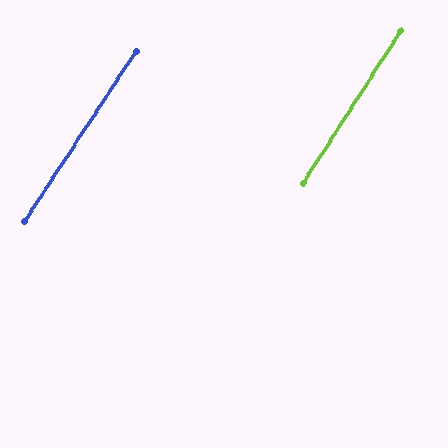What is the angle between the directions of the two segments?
Approximately 1 degree.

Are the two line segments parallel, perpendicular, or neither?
Parallel — their directions differ by only 0.5°.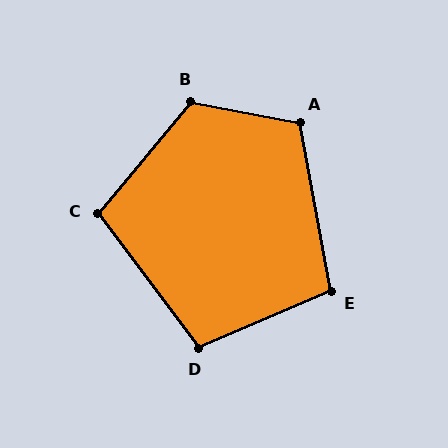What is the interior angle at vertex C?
Approximately 103 degrees (obtuse).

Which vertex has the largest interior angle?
B, at approximately 119 degrees.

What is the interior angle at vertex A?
Approximately 111 degrees (obtuse).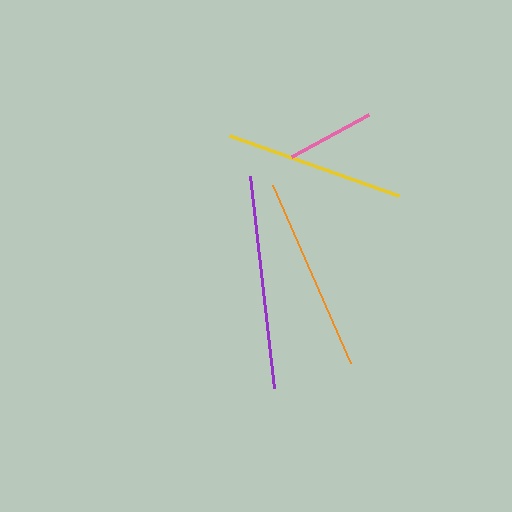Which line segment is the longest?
The purple line is the longest at approximately 213 pixels.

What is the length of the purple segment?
The purple segment is approximately 213 pixels long.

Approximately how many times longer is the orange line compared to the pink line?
The orange line is approximately 2.2 times the length of the pink line.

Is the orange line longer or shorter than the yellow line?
The orange line is longer than the yellow line.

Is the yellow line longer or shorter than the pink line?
The yellow line is longer than the pink line.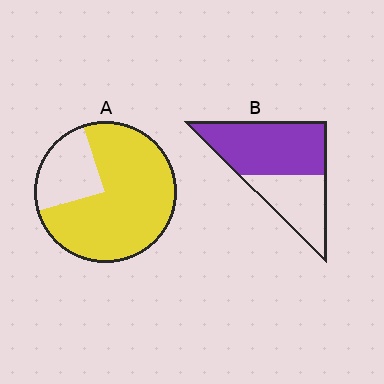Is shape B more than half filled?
Yes.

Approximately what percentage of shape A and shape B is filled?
A is approximately 75% and B is approximately 60%.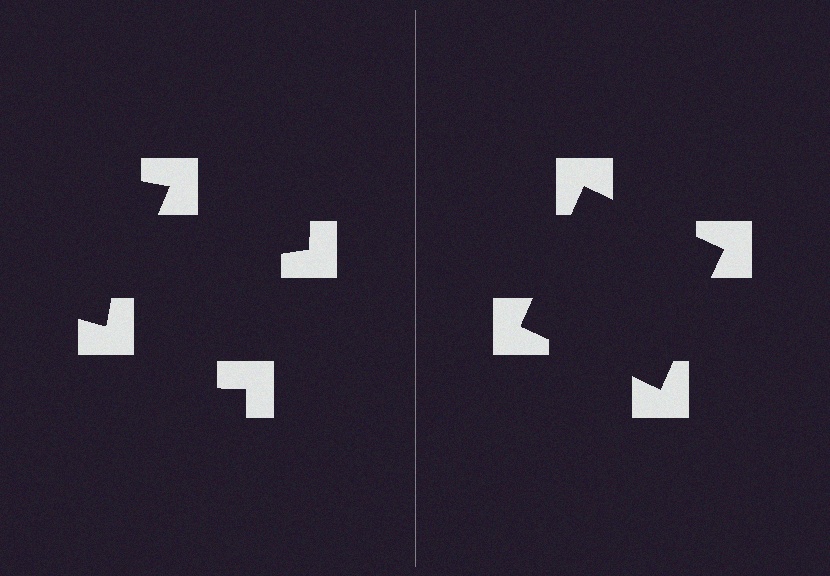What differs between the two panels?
The notched squares are positioned identically on both sides; only the wedge orientations differ. On the right they align to a square; on the left they are misaligned.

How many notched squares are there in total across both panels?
8 — 4 on each side.